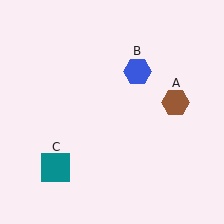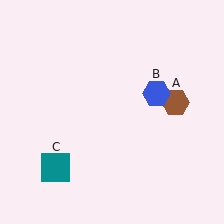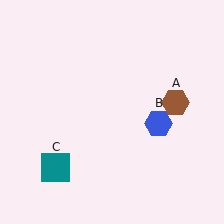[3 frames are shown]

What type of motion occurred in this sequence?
The blue hexagon (object B) rotated clockwise around the center of the scene.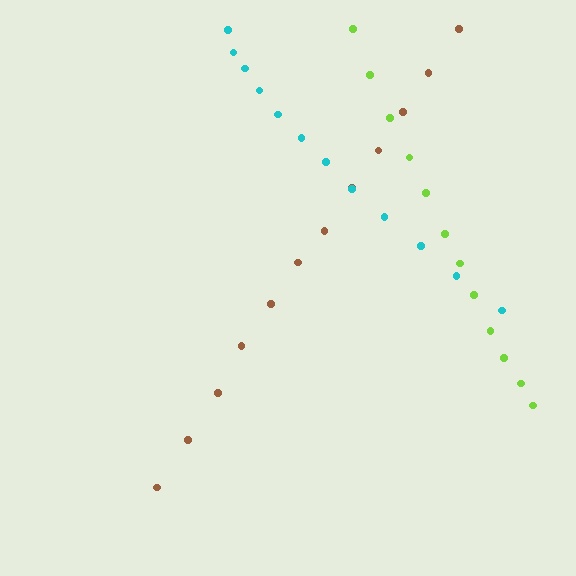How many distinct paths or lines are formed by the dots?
There are 3 distinct paths.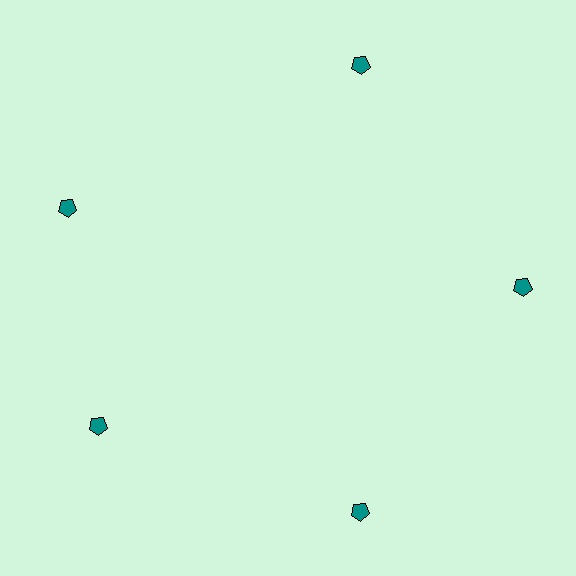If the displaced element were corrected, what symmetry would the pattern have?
It would have 5-fold rotational symmetry — the pattern would map onto itself every 72 degrees.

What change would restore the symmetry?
The symmetry would be restored by rotating it back into even spacing with its neighbors so that all 5 pentagons sit at equal angles and equal distance from the center.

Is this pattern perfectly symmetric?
No. The 5 teal pentagons are arranged in a ring, but one element near the 10 o'clock position is rotated out of alignment along the ring, breaking the 5-fold rotational symmetry.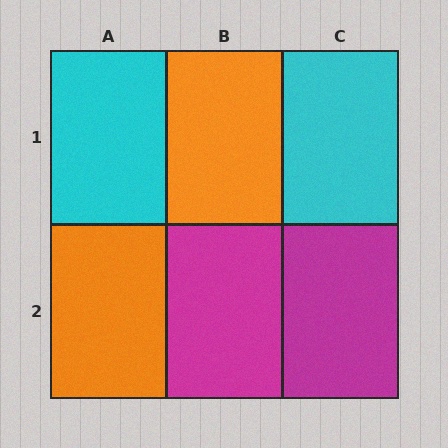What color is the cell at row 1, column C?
Cyan.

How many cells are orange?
2 cells are orange.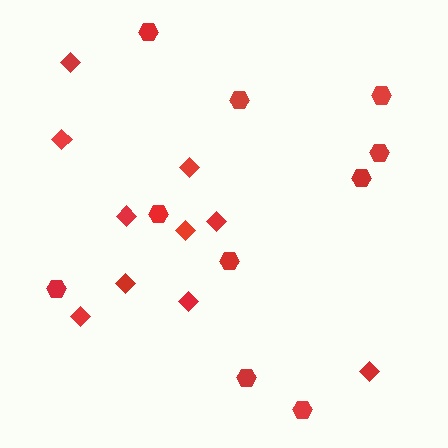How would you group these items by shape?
There are 2 groups: one group of hexagons (10) and one group of diamonds (10).